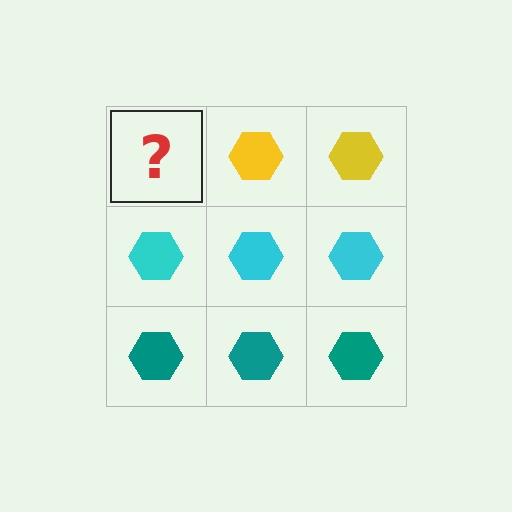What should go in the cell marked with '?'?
The missing cell should contain a yellow hexagon.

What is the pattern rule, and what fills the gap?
The rule is that each row has a consistent color. The gap should be filled with a yellow hexagon.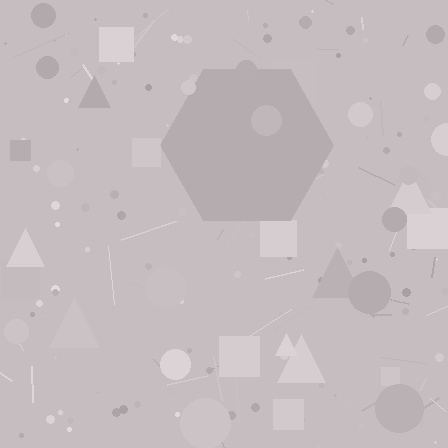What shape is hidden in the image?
A hexagon is hidden in the image.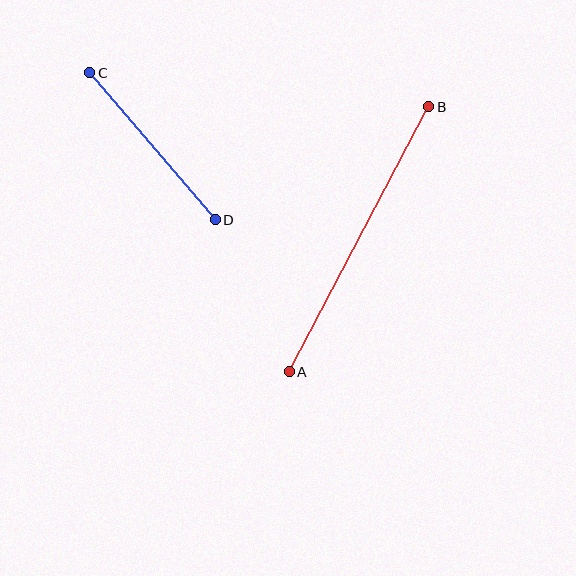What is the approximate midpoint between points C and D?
The midpoint is at approximately (153, 146) pixels.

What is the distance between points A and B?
The distance is approximately 299 pixels.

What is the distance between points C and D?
The distance is approximately 193 pixels.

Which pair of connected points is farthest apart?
Points A and B are farthest apart.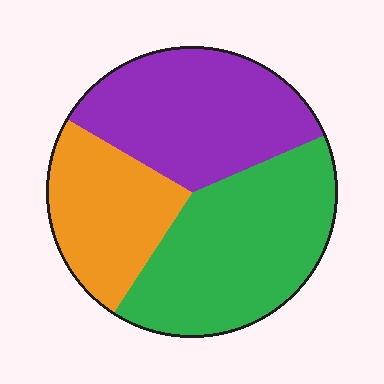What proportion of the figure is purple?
Purple takes up about one third (1/3) of the figure.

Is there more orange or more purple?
Purple.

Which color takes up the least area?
Orange, at roughly 25%.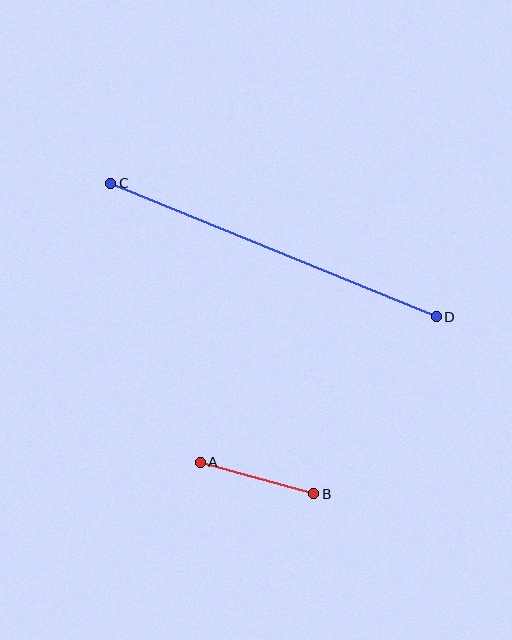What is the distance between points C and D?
The distance is approximately 352 pixels.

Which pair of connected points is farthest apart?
Points C and D are farthest apart.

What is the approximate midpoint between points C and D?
The midpoint is at approximately (274, 250) pixels.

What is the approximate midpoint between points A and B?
The midpoint is at approximately (257, 478) pixels.